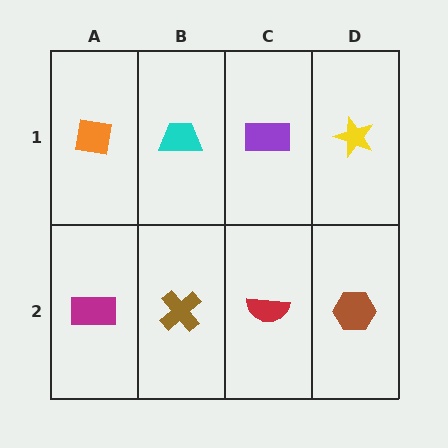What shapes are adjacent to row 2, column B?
A cyan trapezoid (row 1, column B), a magenta rectangle (row 2, column A), a red semicircle (row 2, column C).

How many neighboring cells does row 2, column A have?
2.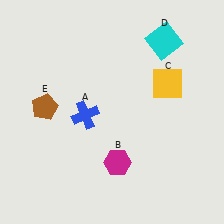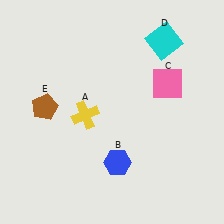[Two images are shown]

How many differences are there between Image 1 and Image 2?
There are 3 differences between the two images.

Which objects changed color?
A changed from blue to yellow. B changed from magenta to blue. C changed from yellow to pink.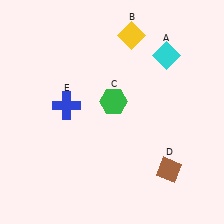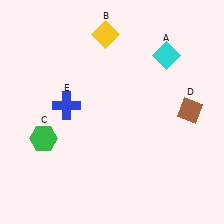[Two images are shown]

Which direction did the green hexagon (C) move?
The green hexagon (C) moved left.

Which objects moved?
The objects that moved are: the yellow diamond (B), the green hexagon (C), the brown diamond (D).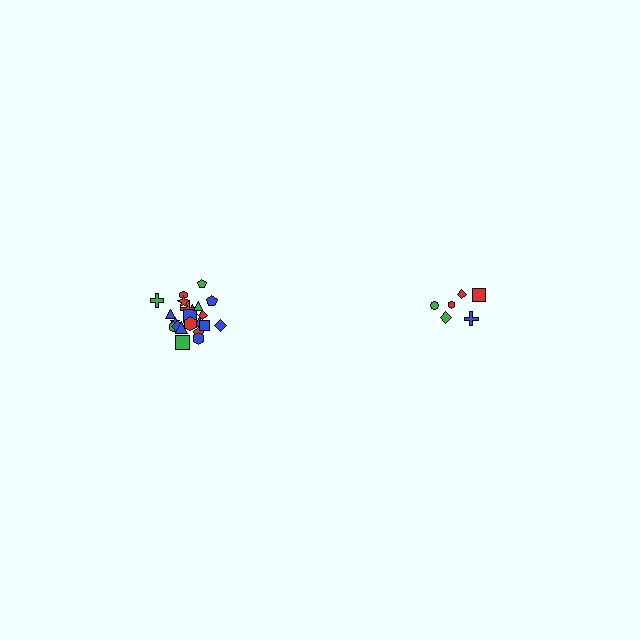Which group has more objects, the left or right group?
The left group.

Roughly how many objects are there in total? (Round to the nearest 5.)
Roughly 30 objects in total.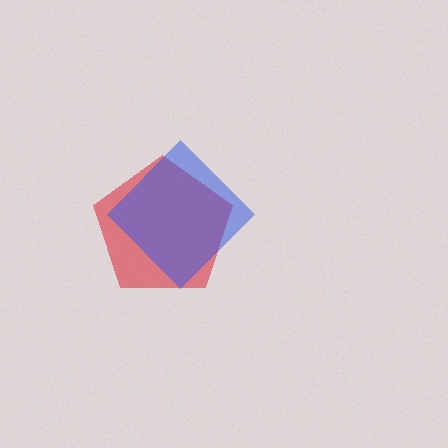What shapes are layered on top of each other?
The layered shapes are: a red pentagon, a blue diamond.